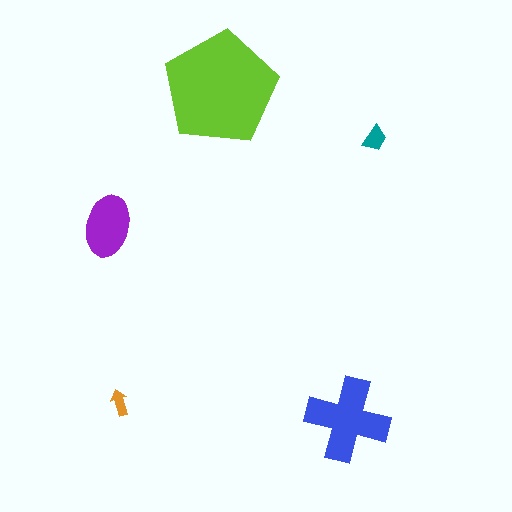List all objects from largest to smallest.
The lime pentagon, the blue cross, the purple ellipse, the teal trapezoid, the orange arrow.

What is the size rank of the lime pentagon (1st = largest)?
1st.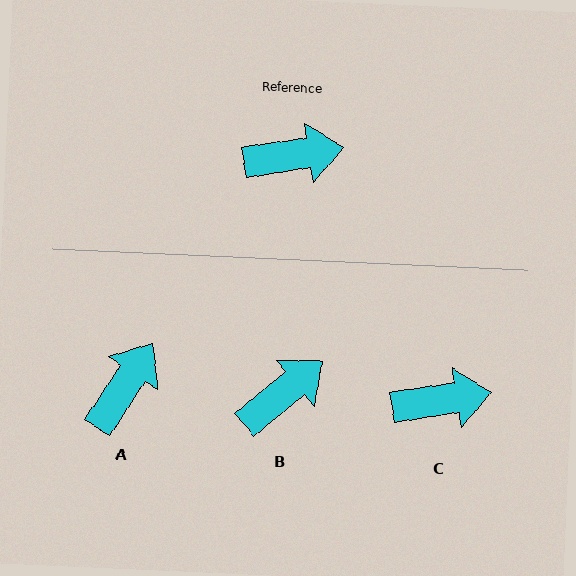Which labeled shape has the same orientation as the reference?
C.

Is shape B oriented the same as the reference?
No, it is off by about 31 degrees.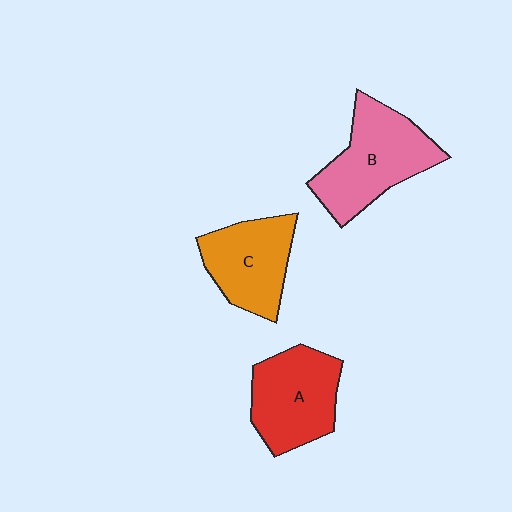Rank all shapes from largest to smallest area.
From largest to smallest: B (pink), A (red), C (orange).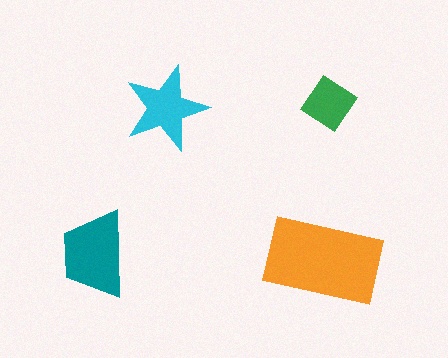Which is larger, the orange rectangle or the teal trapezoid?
The orange rectangle.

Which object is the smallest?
The green diamond.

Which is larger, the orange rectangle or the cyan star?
The orange rectangle.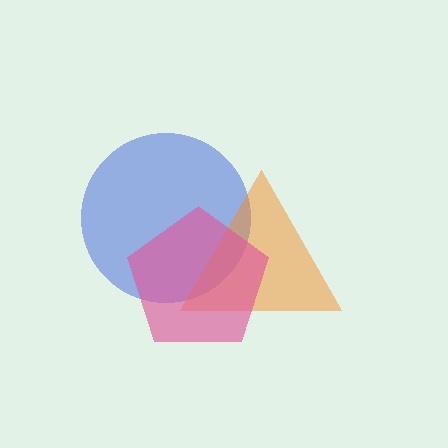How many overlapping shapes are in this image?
There are 3 overlapping shapes in the image.